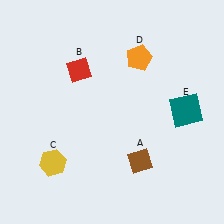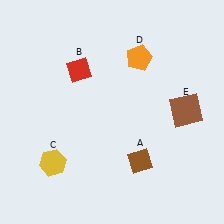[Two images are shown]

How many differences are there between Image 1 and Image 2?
There is 1 difference between the two images.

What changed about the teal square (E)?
In Image 1, E is teal. In Image 2, it changed to brown.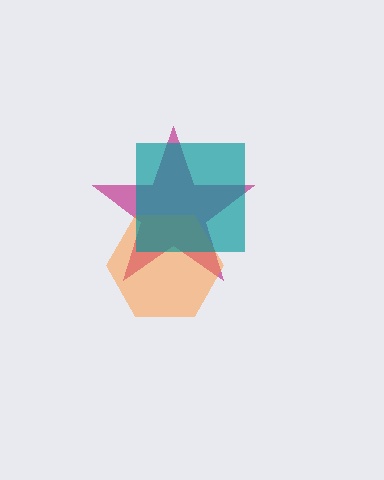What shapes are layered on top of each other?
The layered shapes are: a magenta star, an orange hexagon, a teal square.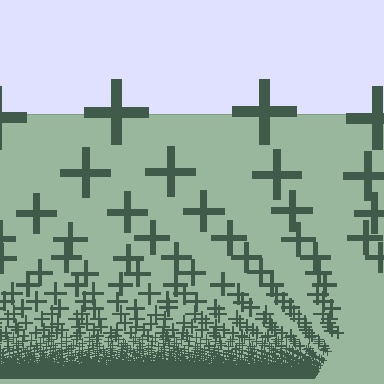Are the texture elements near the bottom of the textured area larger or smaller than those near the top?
Smaller. The gradient is inverted — elements near the bottom are smaller and denser.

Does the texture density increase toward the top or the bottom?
Density increases toward the bottom.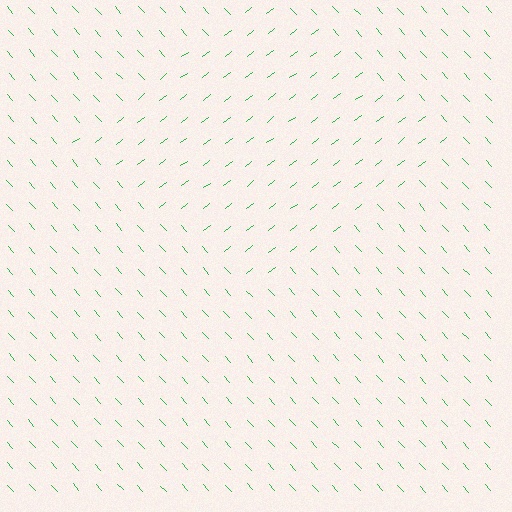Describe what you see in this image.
The image is filled with small green line segments. A diamond region in the image has lines oriented differently from the surrounding lines, creating a visible texture boundary.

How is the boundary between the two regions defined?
The boundary is defined purely by a change in line orientation (approximately 85 degrees difference). All lines are the same color and thickness.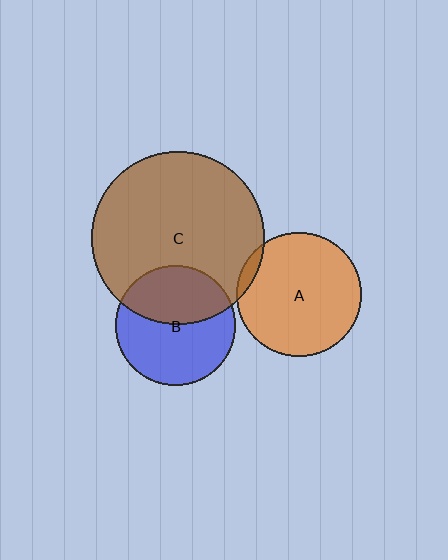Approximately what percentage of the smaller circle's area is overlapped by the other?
Approximately 40%.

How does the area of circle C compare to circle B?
Approximately 2.1 times.